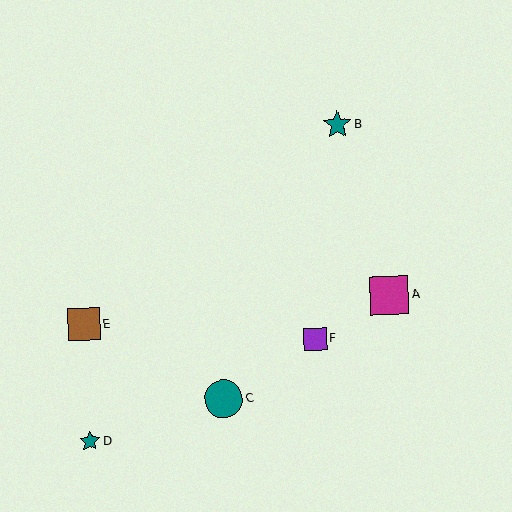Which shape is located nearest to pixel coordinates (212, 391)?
The teal circle (labeled C) at (224, 399) is nearest to that location.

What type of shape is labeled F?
Shape F is a purple square.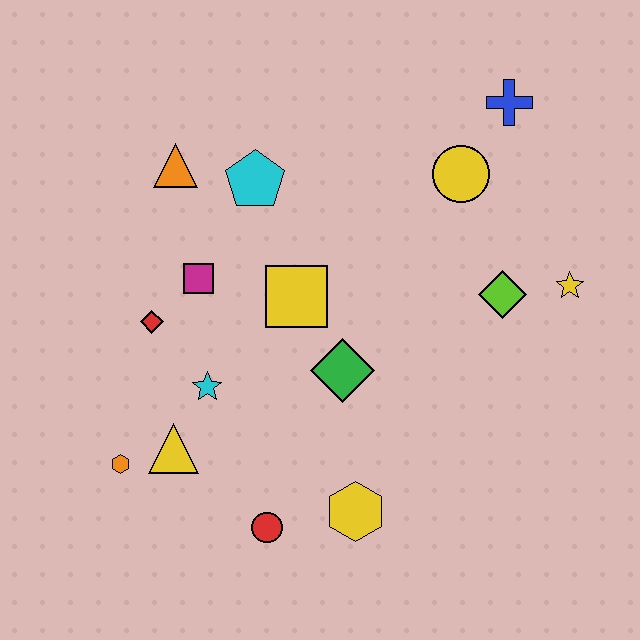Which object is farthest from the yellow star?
The orange hexagon is farthest from the yellow star.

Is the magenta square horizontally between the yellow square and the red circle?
No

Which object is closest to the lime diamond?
The yellow star is closest to the lime diamond.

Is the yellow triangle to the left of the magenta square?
Yes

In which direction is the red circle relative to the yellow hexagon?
The red circle is to the left of the yellow hexagon.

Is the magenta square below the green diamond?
No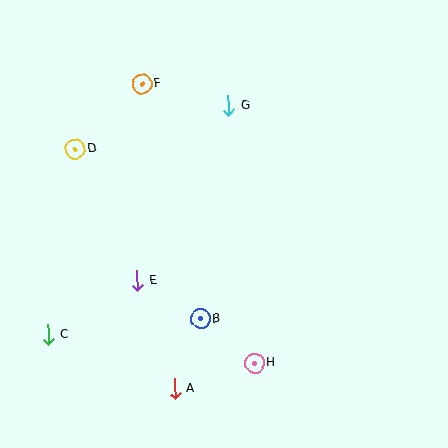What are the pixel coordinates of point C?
Point C is at (48, 335).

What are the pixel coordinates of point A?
Point A is at (174, 389).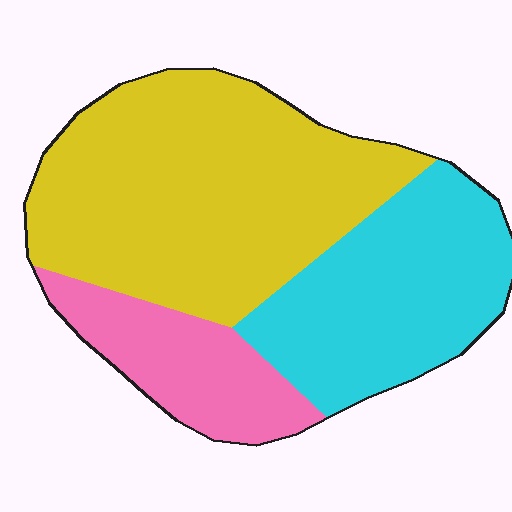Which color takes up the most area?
Yellow, at roughly 50%.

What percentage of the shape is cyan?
Cyan covers roughly 30% of the shape.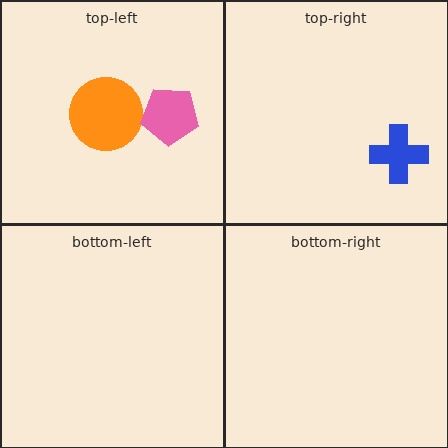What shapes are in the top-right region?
The blue cross.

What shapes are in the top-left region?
The orange circle, the pink pentagon.